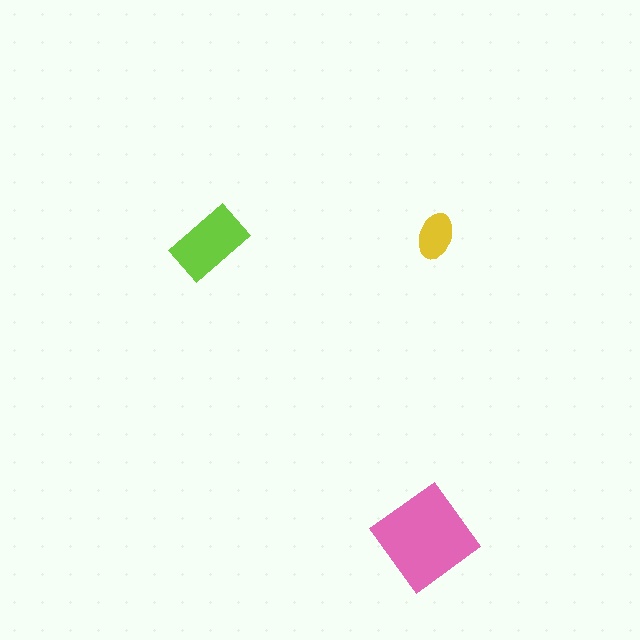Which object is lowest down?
The pink diamond is bottommost.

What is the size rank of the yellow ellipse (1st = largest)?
3rd.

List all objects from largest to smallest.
The pink diamond, the lime rectangle, the yellow ellipse.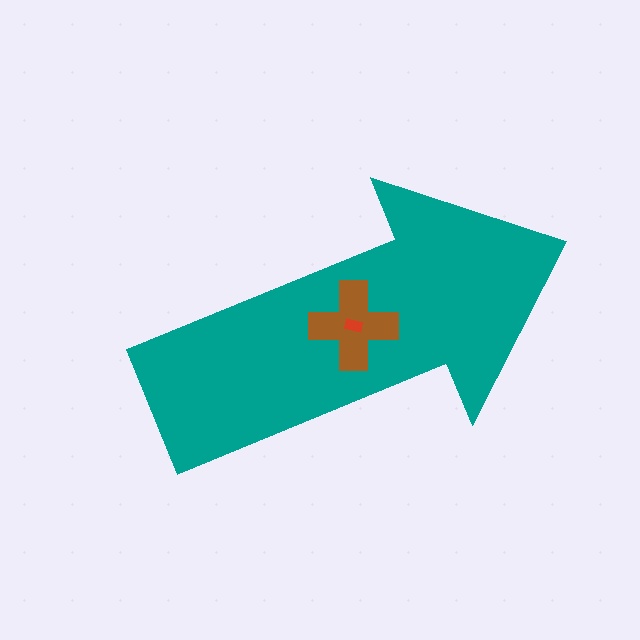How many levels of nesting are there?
3.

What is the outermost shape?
The teal arrow.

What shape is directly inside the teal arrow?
The brown cross.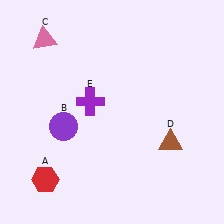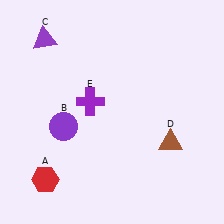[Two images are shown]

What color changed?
The triangle (C) changed from pink in Image 1 to purple in Image 2.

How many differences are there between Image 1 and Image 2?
There is 1 difference between the two images.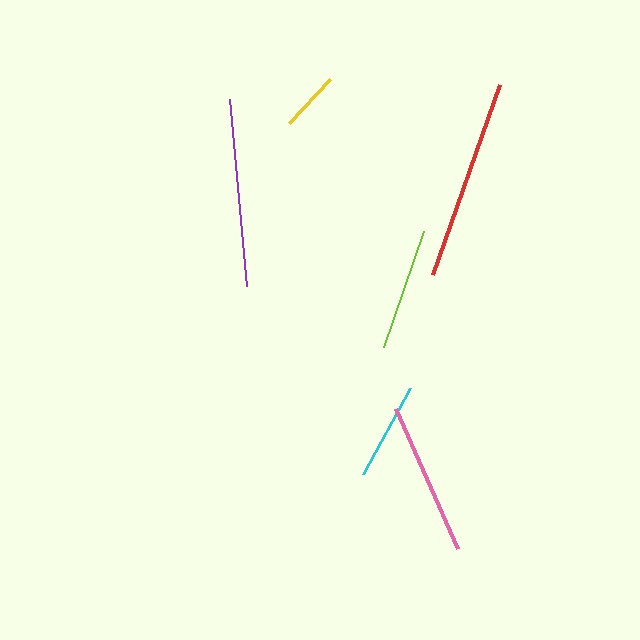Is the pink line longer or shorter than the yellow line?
The pink line is longer than the yellow line.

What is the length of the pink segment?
The pink segment is approximately 153 pixels long.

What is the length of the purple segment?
The purple segment is approximately 187 pixels long.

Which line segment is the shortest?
The yellow line is the shortest at approximately 60 pixels.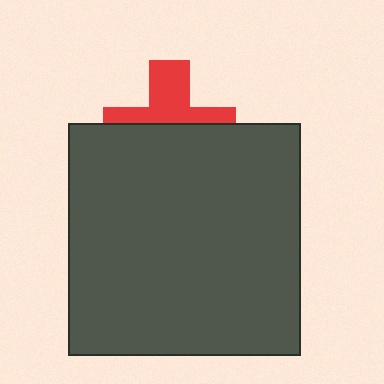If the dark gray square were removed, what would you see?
You would see the complete red cross.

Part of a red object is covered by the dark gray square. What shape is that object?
It is a cross.